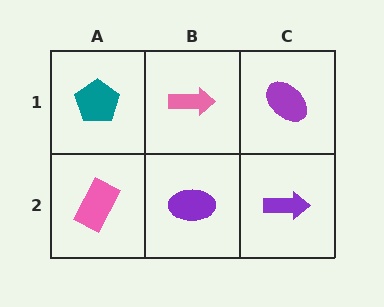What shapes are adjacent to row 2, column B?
A pink arrow (row 1, column B), a pink rectangle (row 2, column A), a purple arrow (row 2, column C).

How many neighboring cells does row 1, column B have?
3.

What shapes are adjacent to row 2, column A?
A teal pentagon (row 1, column A), a purple ellipse (row 2, column B).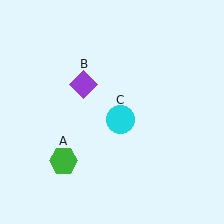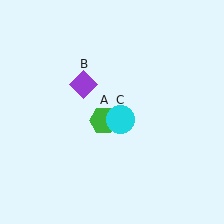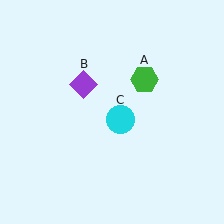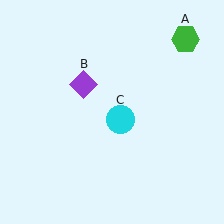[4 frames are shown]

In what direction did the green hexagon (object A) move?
The green hexagon (object A) moved up and to the right.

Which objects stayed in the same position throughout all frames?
Purple diamond (object B) and cyan circle (object C) remained stationary.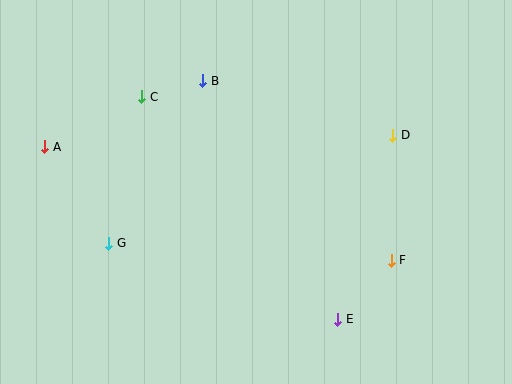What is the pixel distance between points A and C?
The distance between A and C is 109 pixels.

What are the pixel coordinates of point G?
Point G is at (109, 243).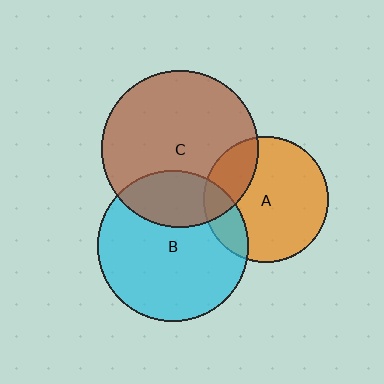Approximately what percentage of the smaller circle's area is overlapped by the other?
Approximately 25%.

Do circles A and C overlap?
Yes.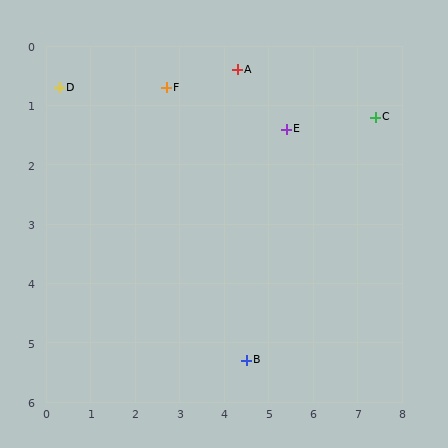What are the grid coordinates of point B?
Point B is at approximately (4.5, 5.3).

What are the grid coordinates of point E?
Point E is at approximately (5.4, 1.4).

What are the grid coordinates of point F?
Point F is at approximately (2.7, 0.7).